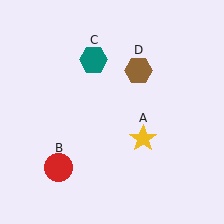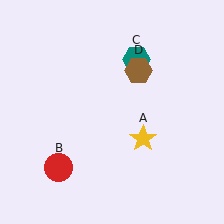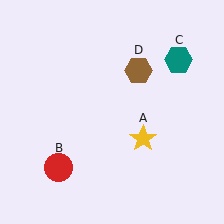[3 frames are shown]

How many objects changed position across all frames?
1 object changed position: teal hexagon (object C).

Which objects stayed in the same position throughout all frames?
Yellow star (object A) and red circle (object B) and brown hexagon (object D) remained stationary.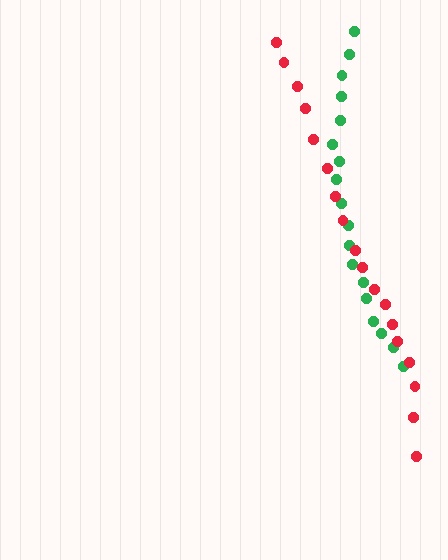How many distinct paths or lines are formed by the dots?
There are 2 distinct paths.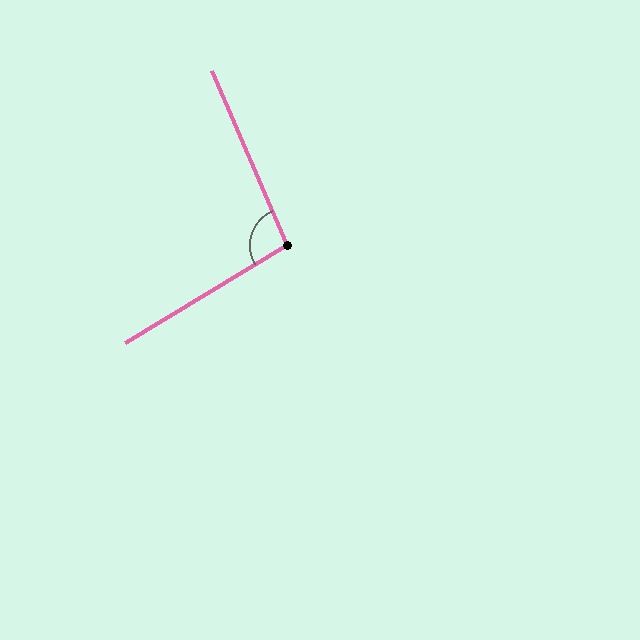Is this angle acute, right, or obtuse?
It is obtuse.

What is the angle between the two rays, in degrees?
Approximately 98 degrees.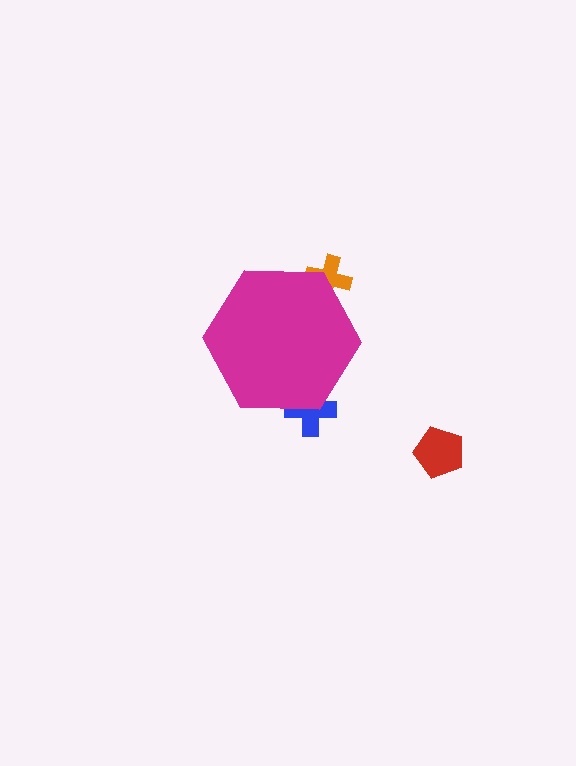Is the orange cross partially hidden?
Yes, the orange cross is partially hidden behind the magenta hexagon.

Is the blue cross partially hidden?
Yes, the blue cross is partially hidden behind the magenta hexagon.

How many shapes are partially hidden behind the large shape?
2 shapes are partially hidden.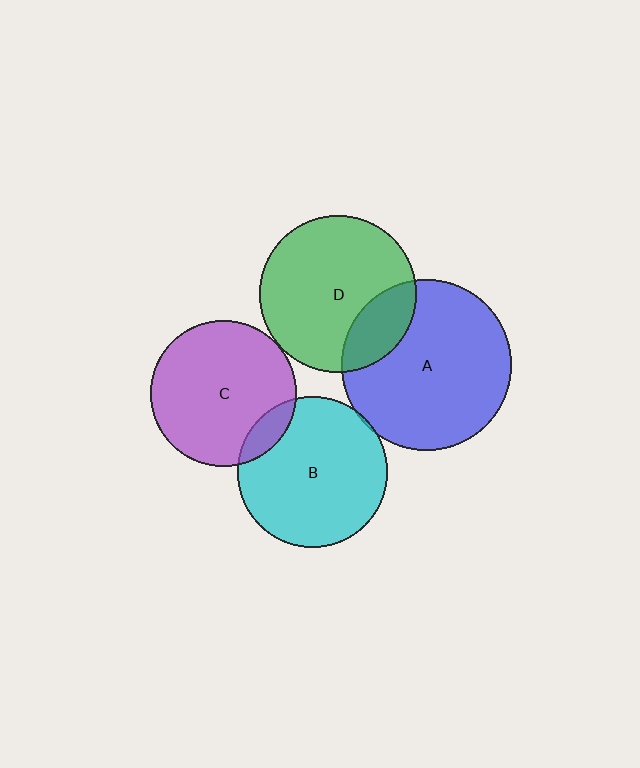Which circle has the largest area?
Circle A (blue).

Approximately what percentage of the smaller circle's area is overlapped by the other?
Approximately 10%.